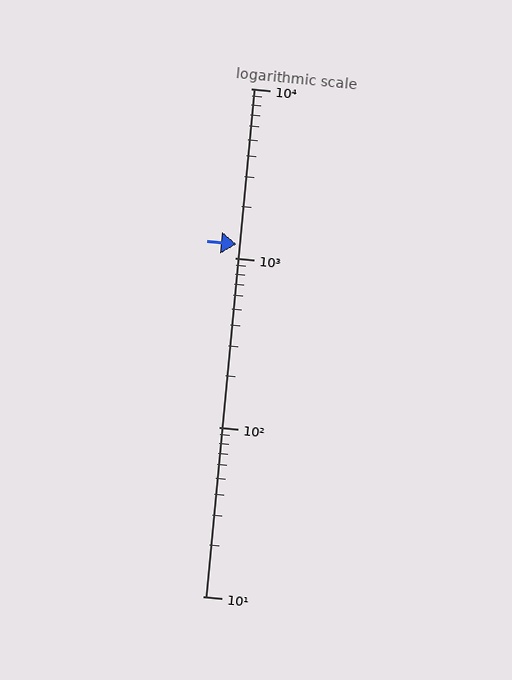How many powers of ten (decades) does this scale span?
The scale spans 3 decades, from 10 to 10000.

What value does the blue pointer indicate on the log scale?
The pointer indicates approximately 1200.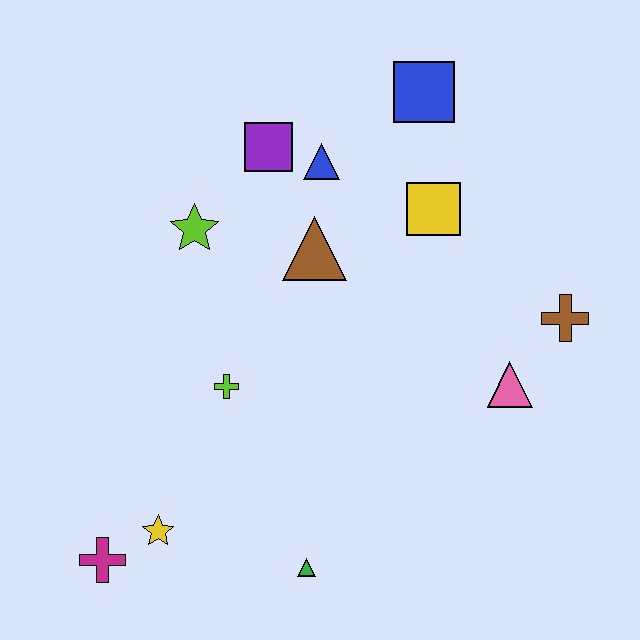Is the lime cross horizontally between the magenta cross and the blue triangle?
Yes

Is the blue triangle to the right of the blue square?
No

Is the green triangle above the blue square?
No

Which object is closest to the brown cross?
The pink triangle is closest to the brown cross.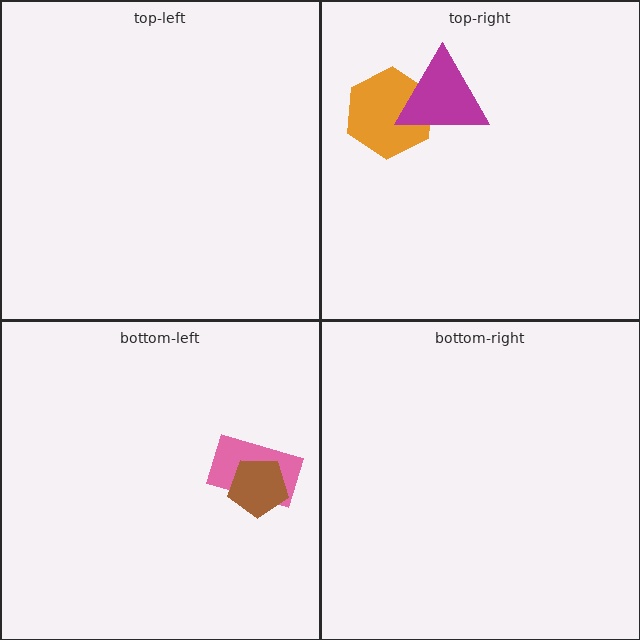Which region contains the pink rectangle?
The bottom-left region.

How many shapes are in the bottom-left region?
2.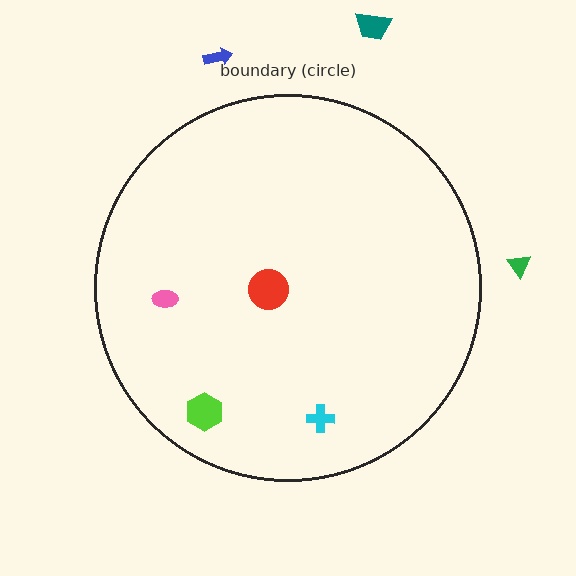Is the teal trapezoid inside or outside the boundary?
Outside.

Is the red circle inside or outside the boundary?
Inside.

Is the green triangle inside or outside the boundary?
Outside.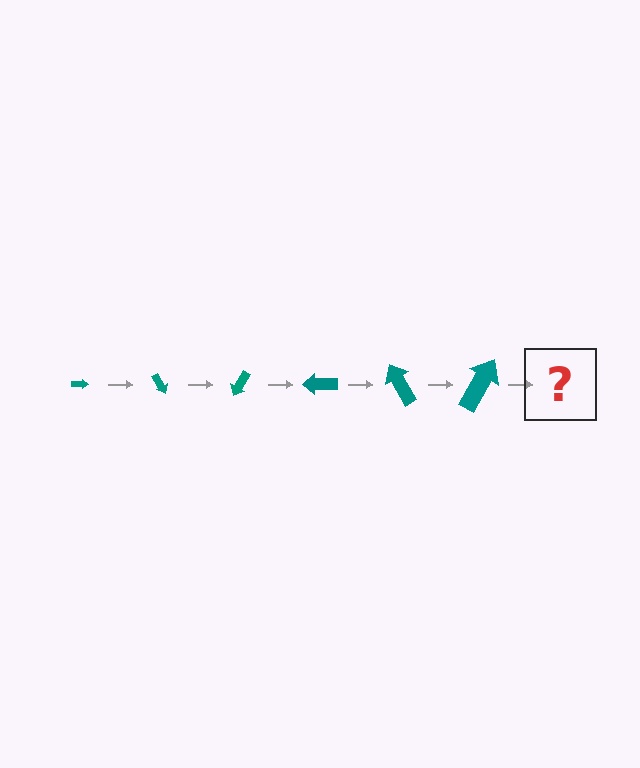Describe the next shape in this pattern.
It should be an arrow, larger than the previous one and rotated 360 degrees from the start.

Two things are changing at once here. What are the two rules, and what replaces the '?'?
The two rules are that the arrow grows larger each step and it rotates 60 degrees each step. The '?' should be an arrow, larger than the previous one and rotated 360 degrees from the start.